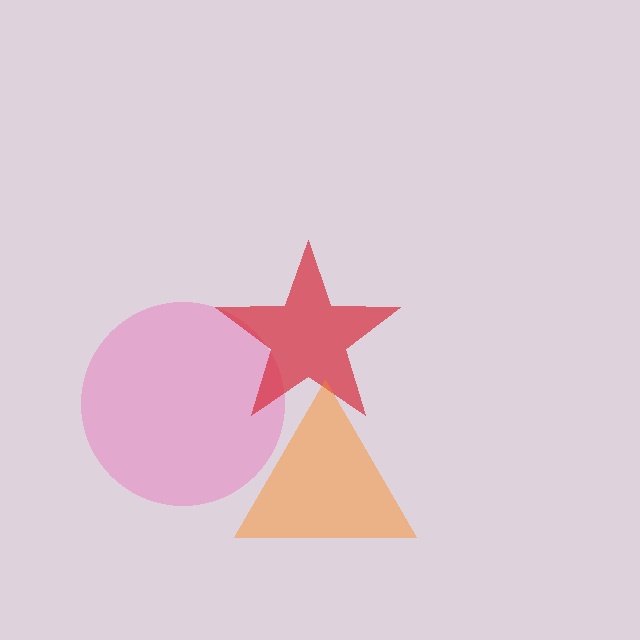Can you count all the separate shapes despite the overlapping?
Yes, there are 3 separate shapes.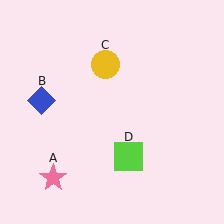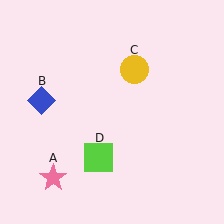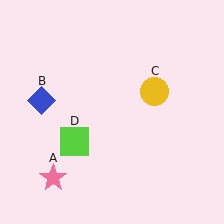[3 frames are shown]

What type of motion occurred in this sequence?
The yellow circle (object C), lime square (object D) rotated clockwise around the center of the scene.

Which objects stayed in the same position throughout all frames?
Pink star (object A) and blue diamond (object B) remained stationary.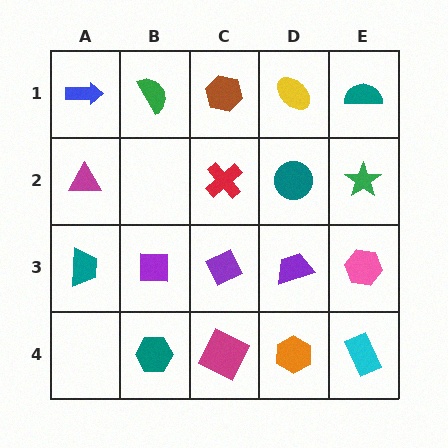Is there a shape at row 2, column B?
No, that cell is empty.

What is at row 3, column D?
A purple trapezoid.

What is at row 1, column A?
A blue arrow.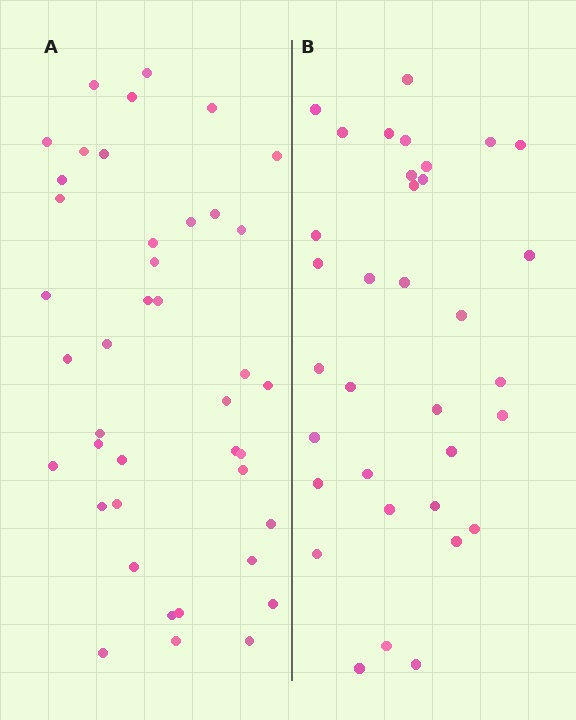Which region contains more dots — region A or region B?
Region A (the left region) has more dots.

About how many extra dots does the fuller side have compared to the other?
Region A has roughly 8 or so more dots than region B.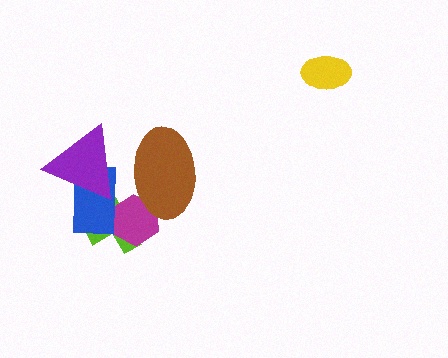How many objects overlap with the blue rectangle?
3 objects overlap with the blue rectangle.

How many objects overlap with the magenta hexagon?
3 objects overlap with the magenta hexagon.